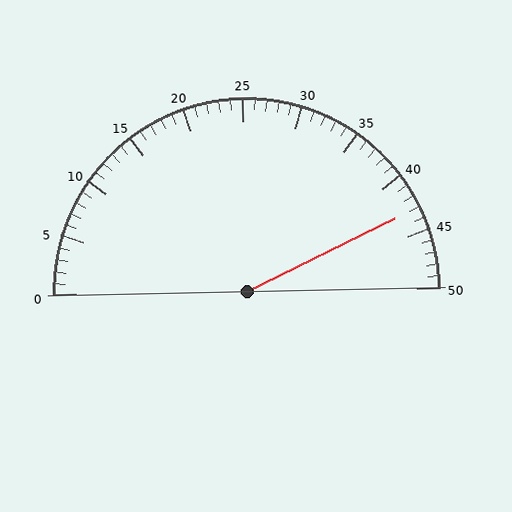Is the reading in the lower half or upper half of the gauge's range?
The reading is in the upper half of the range (0 to 50).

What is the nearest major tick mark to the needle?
The nearest major tick mark is 45.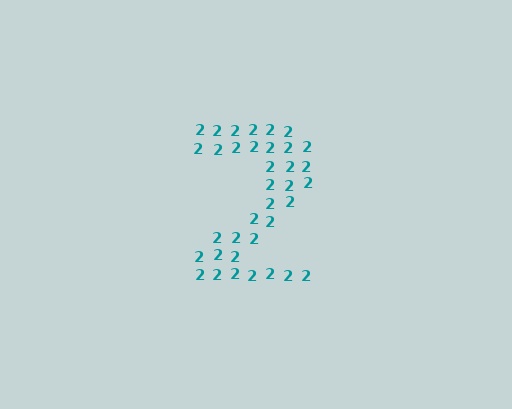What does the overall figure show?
The overall figure shows the digit 2.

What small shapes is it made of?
It is made of small digit 2's.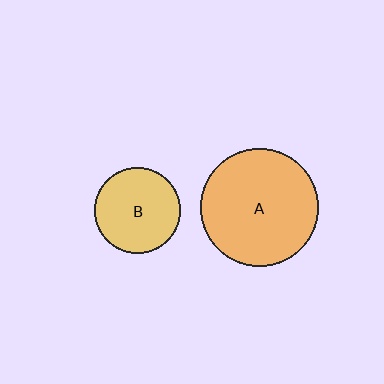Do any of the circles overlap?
No, none of the circles overlap.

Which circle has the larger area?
Circle A (orange).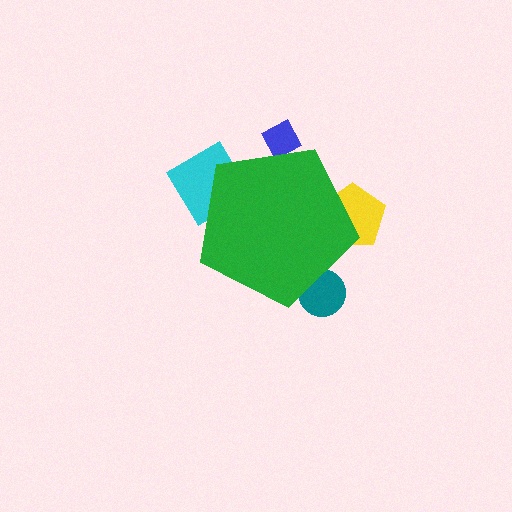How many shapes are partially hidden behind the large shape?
4 shapes are partially hidden.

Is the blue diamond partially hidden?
Yes, the blue diamond is partially hidden behind the green pentagon.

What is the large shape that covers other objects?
A green pentagon.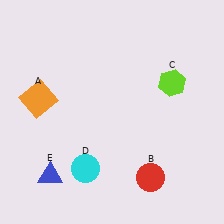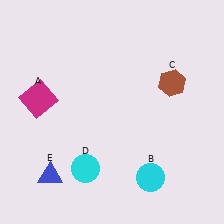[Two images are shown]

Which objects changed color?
A changed from orange to magenta. B changed from red to cyan. C changed from lime to brown.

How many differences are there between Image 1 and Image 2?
There are 3 differences between the two images.